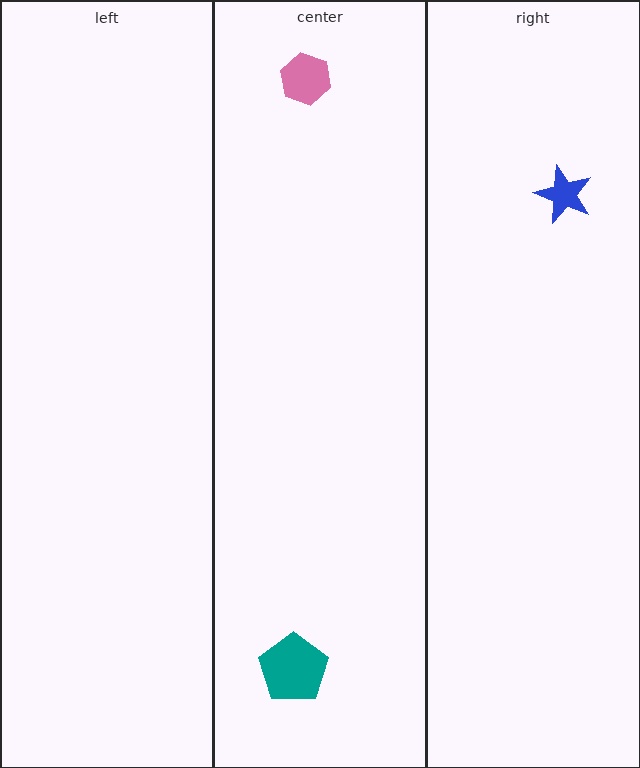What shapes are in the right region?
The blue star.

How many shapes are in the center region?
2.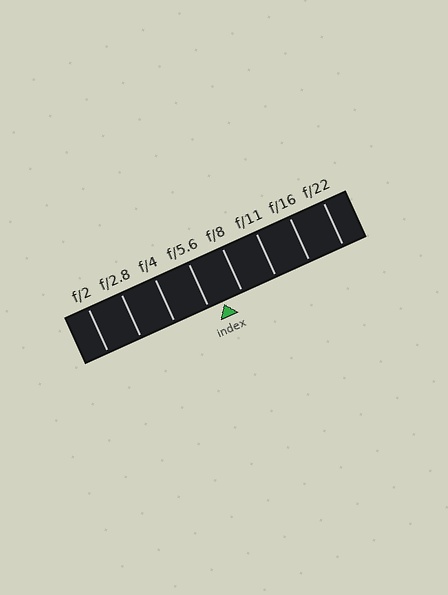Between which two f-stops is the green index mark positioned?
The index mark is between f/5.6 and f/8.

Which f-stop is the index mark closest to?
The index mark is closest to f/5.6.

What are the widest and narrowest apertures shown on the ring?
The widest aperture shown is f/2 and the narrowest is f/22.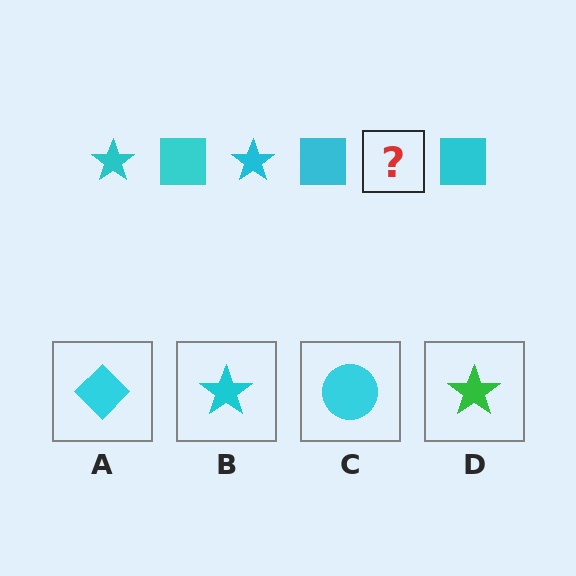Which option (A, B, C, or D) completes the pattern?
B.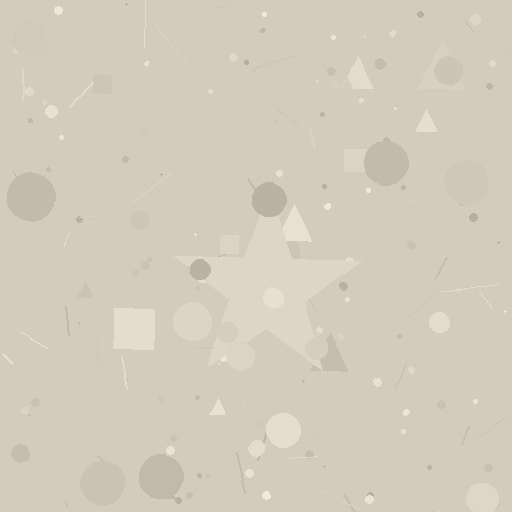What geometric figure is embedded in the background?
A star is embedded in the background.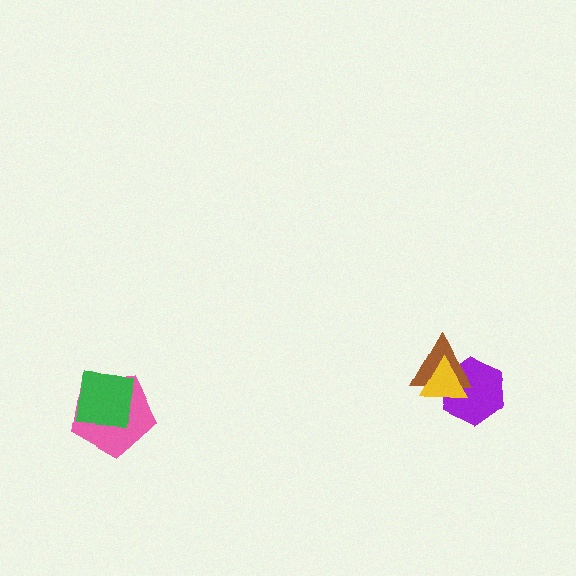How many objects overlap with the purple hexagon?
2 objects overlap with the purple hexagon.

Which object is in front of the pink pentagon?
The green square is in front of the pink pentagon.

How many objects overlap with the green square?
1 object overlaps with the green square.